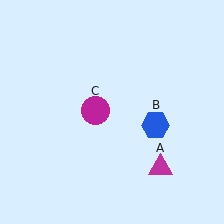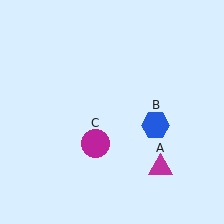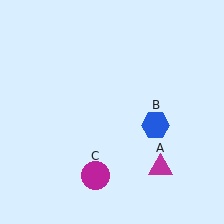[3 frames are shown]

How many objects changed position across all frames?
1 object changed position: magenta circle (object C).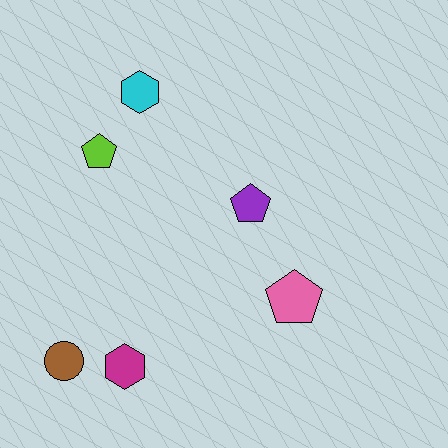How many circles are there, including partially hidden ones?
There is 1 circle.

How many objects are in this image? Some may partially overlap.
There are 6 objects.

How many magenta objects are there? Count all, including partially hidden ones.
There is 1 magenta object.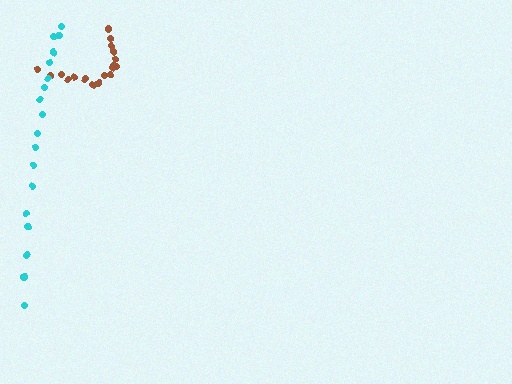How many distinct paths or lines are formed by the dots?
There are 2 distinct paths.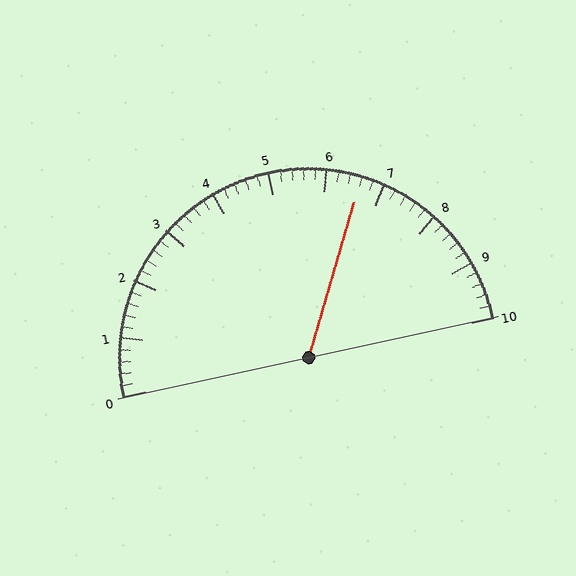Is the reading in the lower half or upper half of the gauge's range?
The reading is in the upper half of the range (0 to 10).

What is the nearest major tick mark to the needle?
The nearest major tick mark is 7.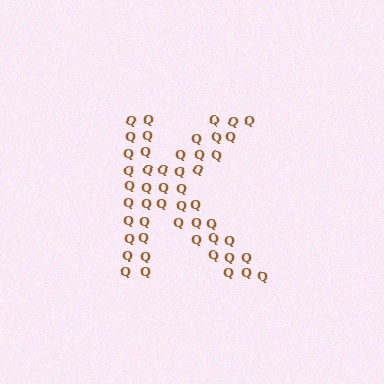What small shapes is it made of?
It is made of small letter Q's.